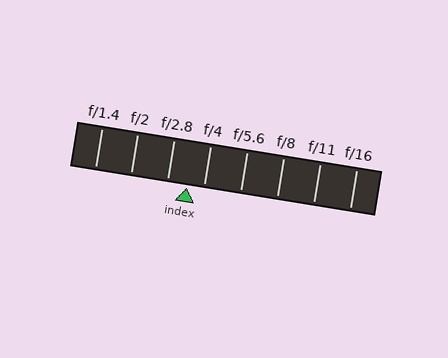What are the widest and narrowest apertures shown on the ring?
The widest aperture shown is f/1.4 and the narrowest is f/16.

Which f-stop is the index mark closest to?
The index mark is closest to f/4.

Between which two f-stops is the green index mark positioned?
The index mark is between f/2.8 and f/4.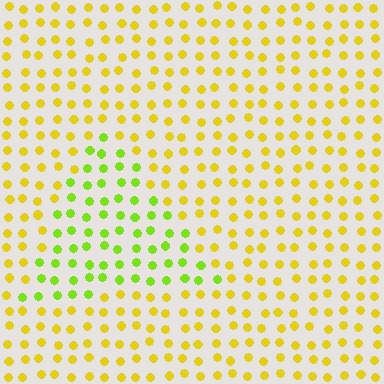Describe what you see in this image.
The image is filled with small yellow elements in a uniform arrangement. A triangle-shaped region is visible where the elements are tinted to a slightly different hue, forming a subtle color boundary.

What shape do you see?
I see a triangle.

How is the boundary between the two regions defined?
The boundary is defined purely by a slight shift in hue (about 38 degrees). Spacing, size, and orientation are identical on both sides.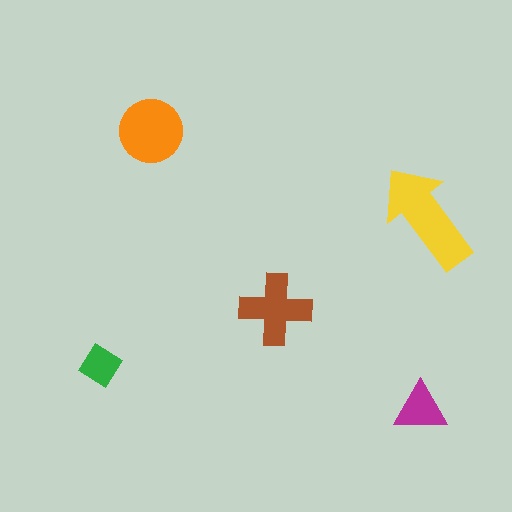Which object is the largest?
The yellow arrow.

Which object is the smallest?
The green diamond.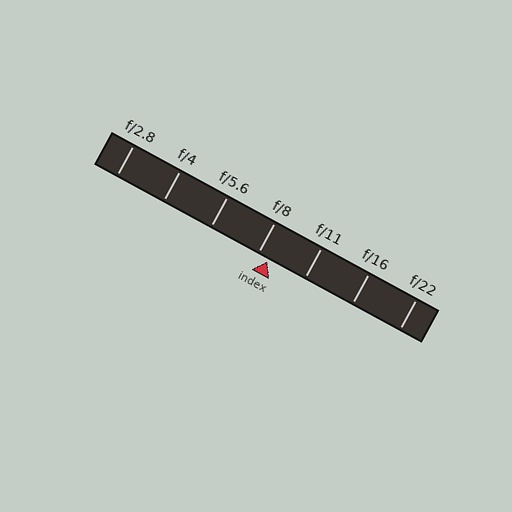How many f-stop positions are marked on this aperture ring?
There are 7 f-stop positions marked.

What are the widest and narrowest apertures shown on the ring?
The widest aperture shown is f/2.8 and the narrowest is f/22.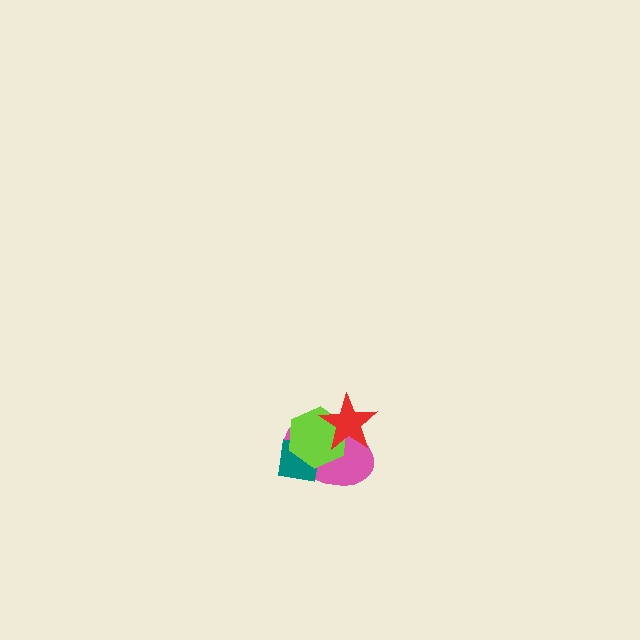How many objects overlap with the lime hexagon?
3 objects overlap with the lime hexagon.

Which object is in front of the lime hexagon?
The red star is in front of the lime hexagon.